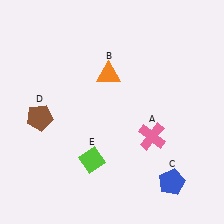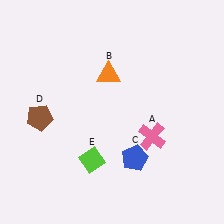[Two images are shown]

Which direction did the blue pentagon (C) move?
The blue pentagon (C) moved left.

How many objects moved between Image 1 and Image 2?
1 object moved between the two images.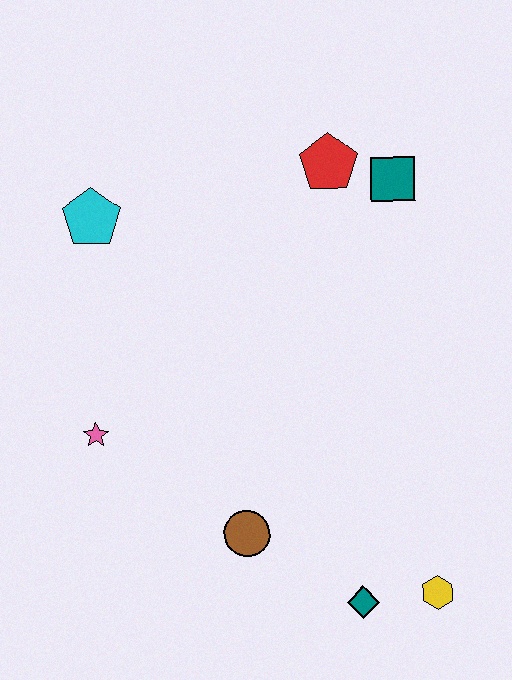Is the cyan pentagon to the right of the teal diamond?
No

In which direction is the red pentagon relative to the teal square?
The red pentagon is to the left of the teal square.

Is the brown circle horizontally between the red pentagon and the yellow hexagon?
No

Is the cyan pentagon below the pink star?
No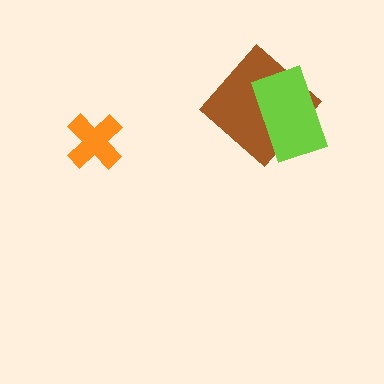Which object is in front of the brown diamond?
The lime rectangle is in front of the brown diamond.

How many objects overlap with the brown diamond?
1 object overlaps with the brown diamond.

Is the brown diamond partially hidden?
Yes, it is partially covered by another shape.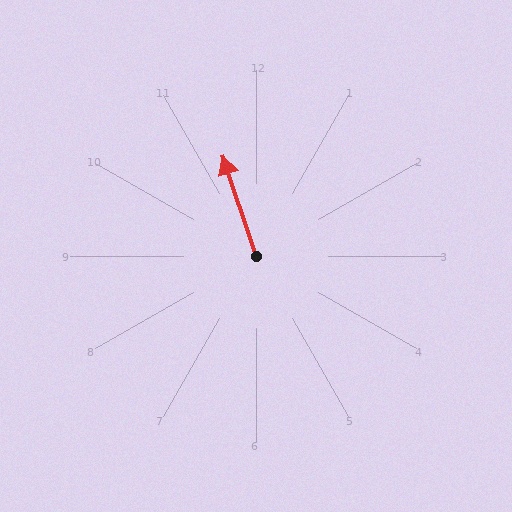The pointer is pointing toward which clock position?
Roughly 11 o'clock.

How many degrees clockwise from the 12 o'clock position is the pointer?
Approximately 342 degrees.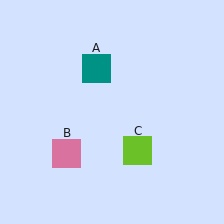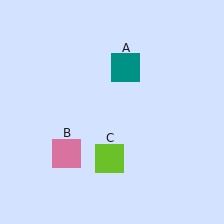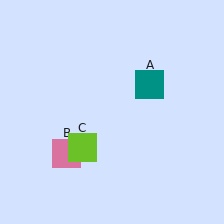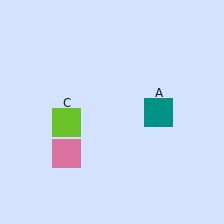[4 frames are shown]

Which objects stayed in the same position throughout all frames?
Pink square (object B) remained stationary.